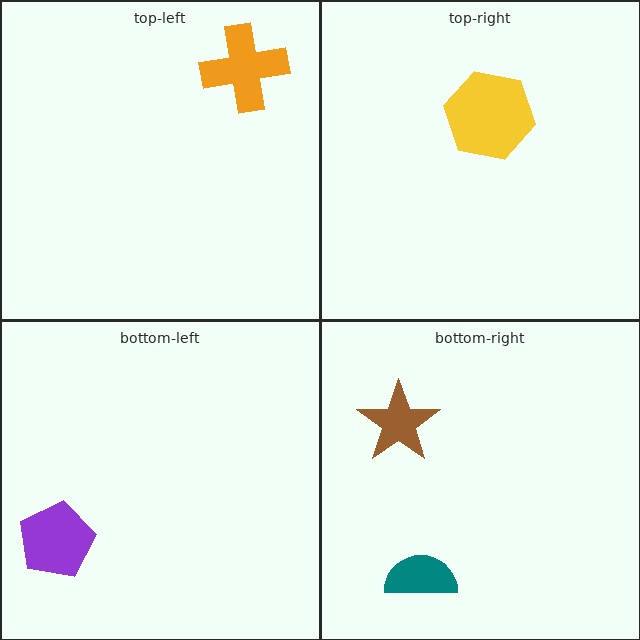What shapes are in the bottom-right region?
The brown star, the teal semicircle.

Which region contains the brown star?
The bottom-right region.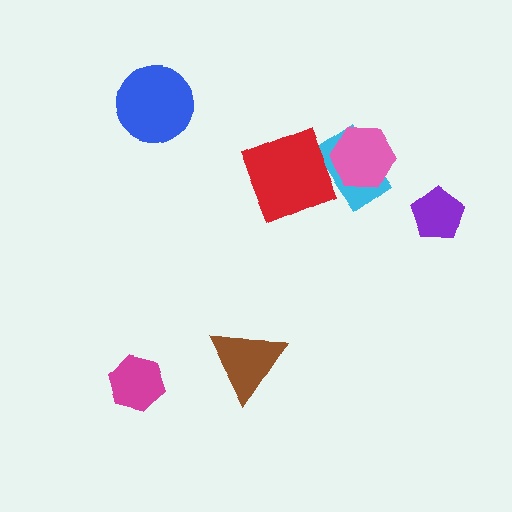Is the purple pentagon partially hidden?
No, no other shape covers it.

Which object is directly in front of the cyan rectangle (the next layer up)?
The pink hexagon is directly in front of the cyan rectangle.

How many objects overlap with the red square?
1 object overlaps with the red square.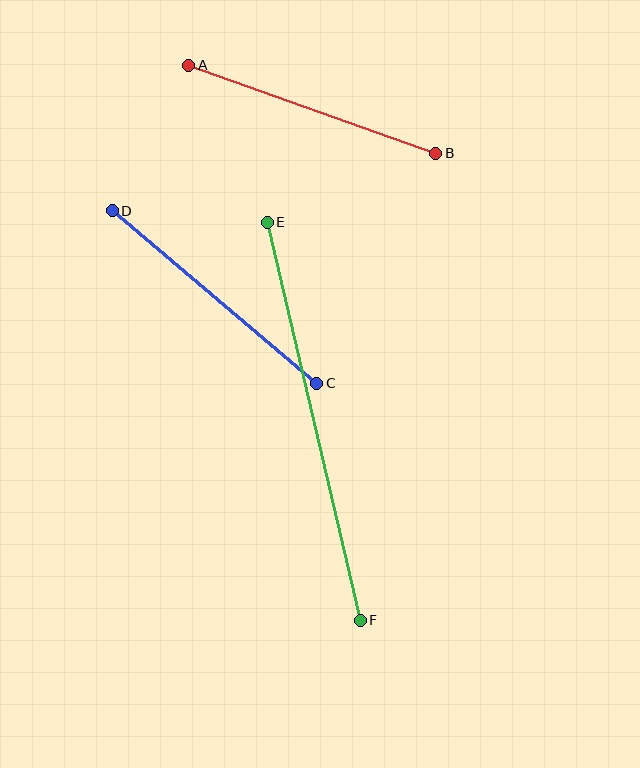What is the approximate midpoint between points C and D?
The midpoint is at approximately (214, 297) pixels.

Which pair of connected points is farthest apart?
Points E and F are farthest apart.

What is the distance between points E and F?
The distance is approximately 409 pixels.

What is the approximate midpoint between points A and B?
The midpoint is at approximately (312, 109) pixels.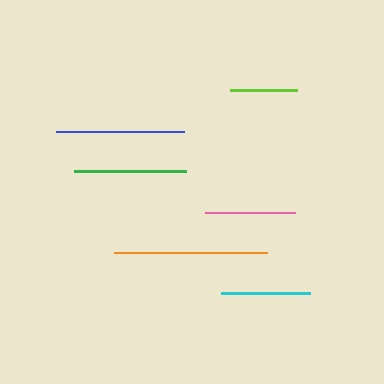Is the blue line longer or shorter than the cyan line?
The blue line is longer than the cyan line.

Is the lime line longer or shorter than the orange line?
The orange line is longer than the lime line.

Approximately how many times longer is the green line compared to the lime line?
The green line is approximately 1.7 times the length of the lime line.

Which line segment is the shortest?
The lime line is the shortest at approximately 67 pixels.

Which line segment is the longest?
The orange line is the longest at approximately 153 pixels.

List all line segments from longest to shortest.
From longest to shortest: orange, blue, green, pink, cyan, lime.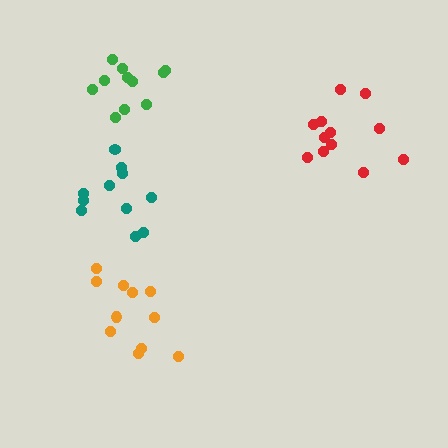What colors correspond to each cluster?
The clusters are colored: green, teal, orange, red.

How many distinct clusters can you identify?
There are 4 distinct clusters.